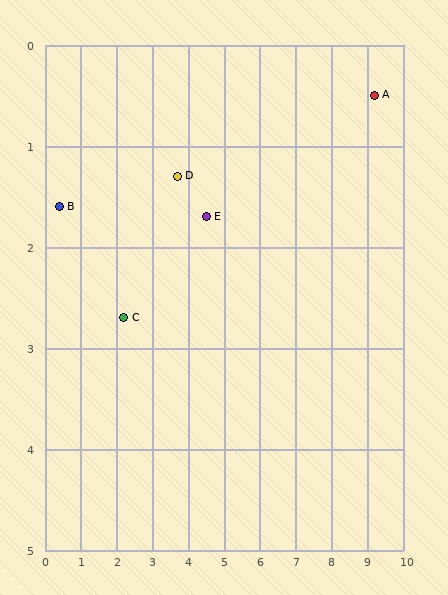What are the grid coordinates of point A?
Point A is at approximately (9.2, 0.5).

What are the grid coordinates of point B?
Point B is at approximately (0.4, 1.6).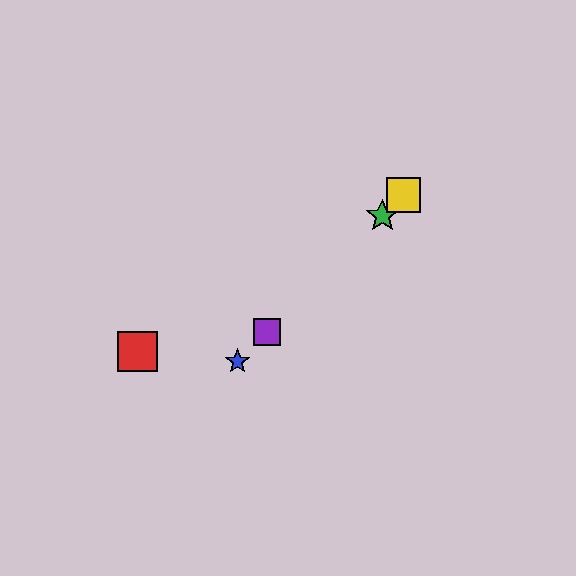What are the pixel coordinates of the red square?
The red square is at (138, 352).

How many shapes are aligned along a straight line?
4 shapes (the blue star, the green star, the yellow square, the purple square) are aligned along a straight line.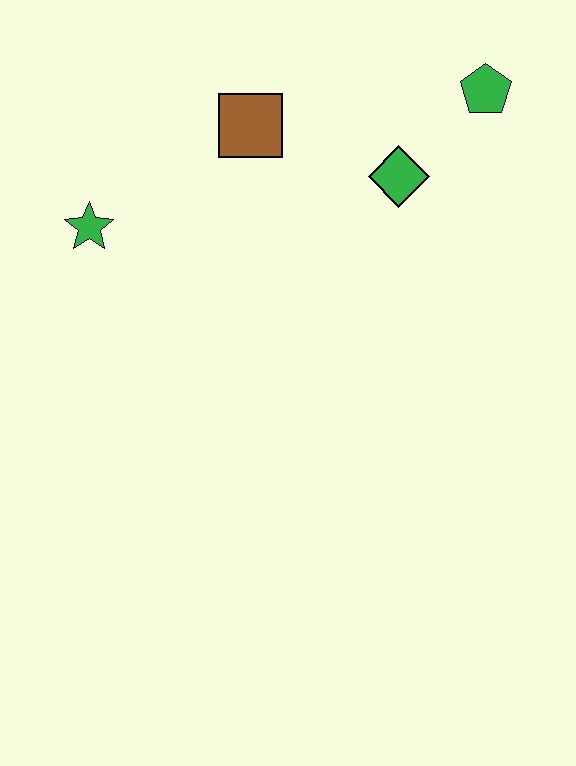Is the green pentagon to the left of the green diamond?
No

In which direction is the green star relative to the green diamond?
The green star is to the left of the green diamond.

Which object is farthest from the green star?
The green pentagon is farthest from the green star.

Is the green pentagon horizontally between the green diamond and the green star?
No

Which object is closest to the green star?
The brown square is closest to the green star.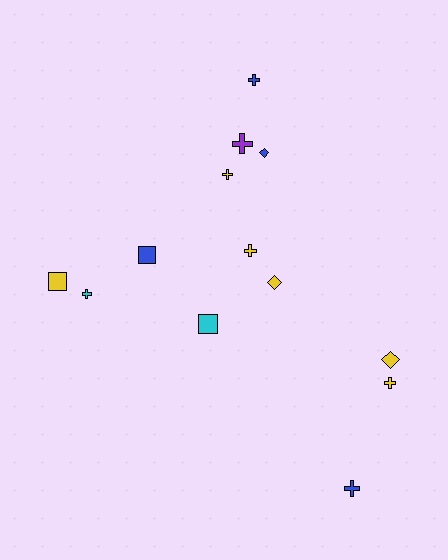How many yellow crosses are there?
There are 3 yellow crosses.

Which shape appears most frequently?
Cross, with 7 objects.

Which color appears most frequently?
Yellow, with 6 objects.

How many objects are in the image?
There are 13 objects.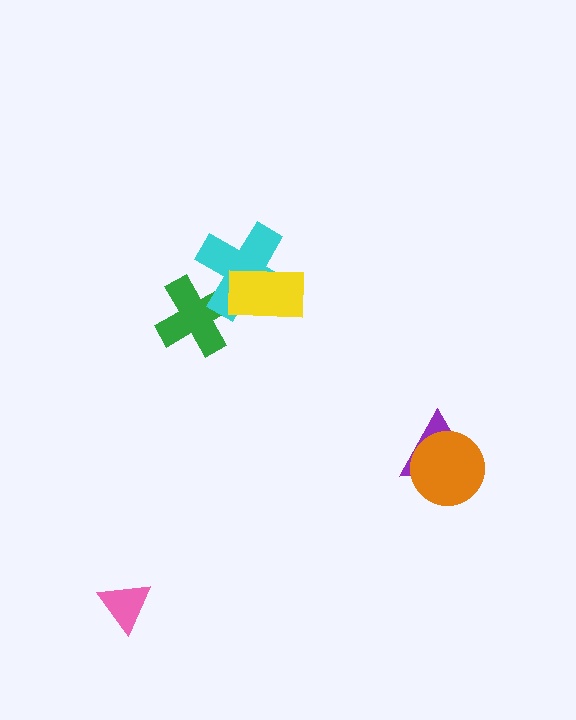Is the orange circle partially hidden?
No, no other shape covers it.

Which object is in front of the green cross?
The cyan cross is in front of the green cross.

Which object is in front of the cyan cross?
The yellow rectangle is in front of the cyan cross.